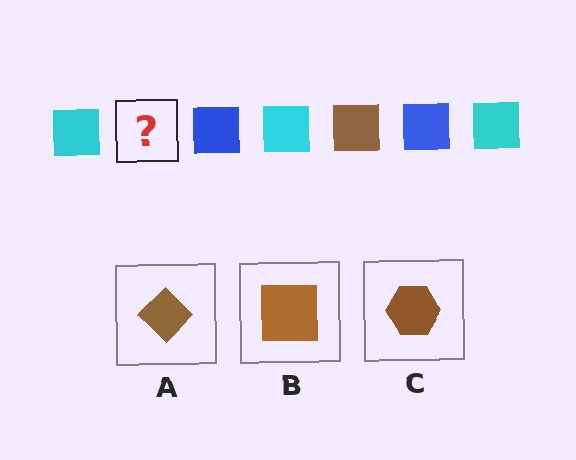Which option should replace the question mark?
Option B.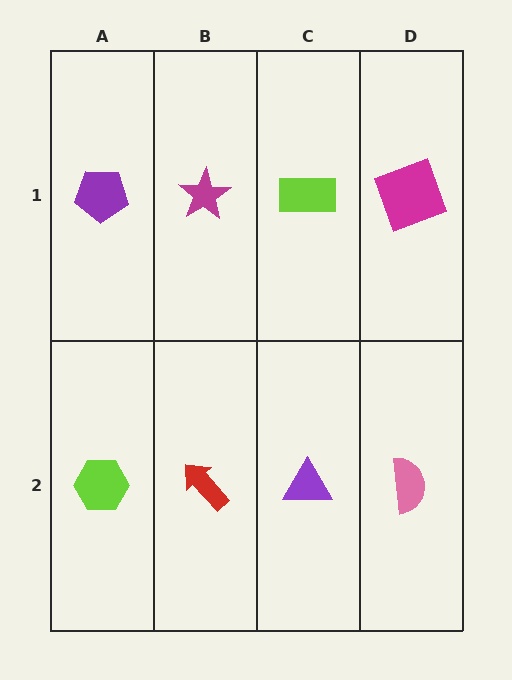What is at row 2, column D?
A pink semicircle.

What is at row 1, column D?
A magenta square.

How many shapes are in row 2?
4 shapes.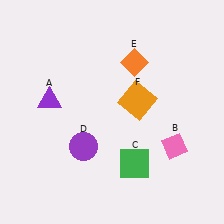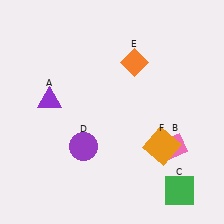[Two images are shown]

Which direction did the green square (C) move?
The green square (C) moved right.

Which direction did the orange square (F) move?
The orange square (F) moved down.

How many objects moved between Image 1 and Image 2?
2 objects moved between the two images.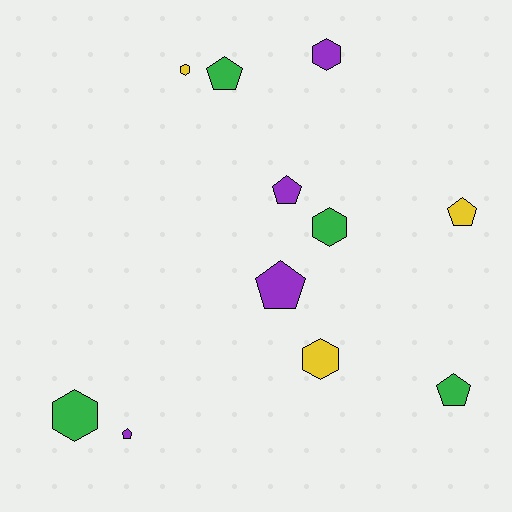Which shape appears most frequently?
Pentagon, with 6 objects.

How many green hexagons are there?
There are 2 green hexagons.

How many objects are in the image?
There are 11 objects.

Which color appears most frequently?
Green, with 4 objects.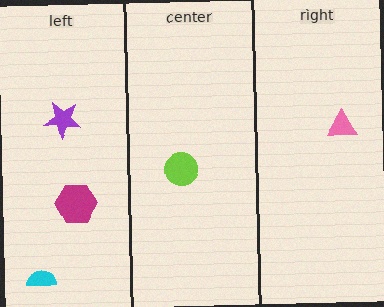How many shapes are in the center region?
1.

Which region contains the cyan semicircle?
The left region.